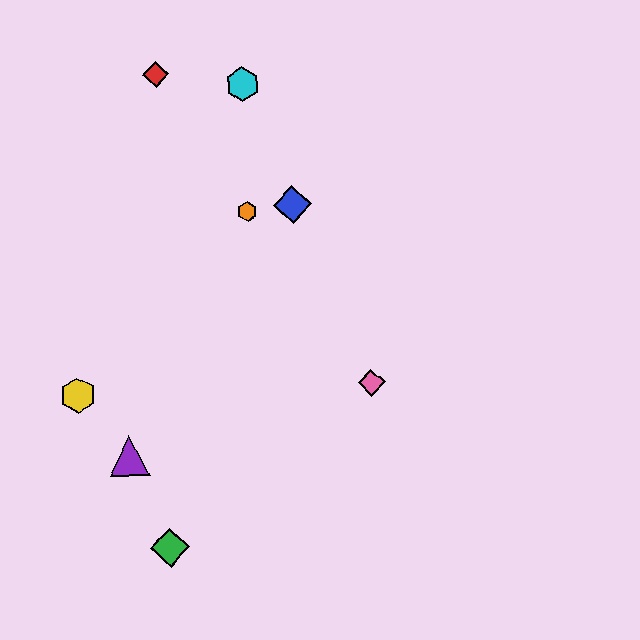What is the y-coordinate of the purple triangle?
The purple triangle is at y≈456.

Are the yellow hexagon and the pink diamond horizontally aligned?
Yes, both are at y≈396.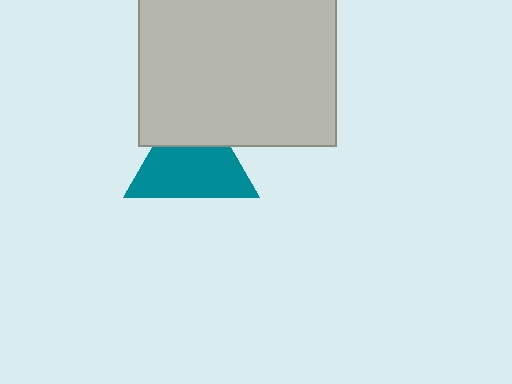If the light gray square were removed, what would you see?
You would see the complete teal triangle.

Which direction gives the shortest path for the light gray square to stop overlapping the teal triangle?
Moving up gives the shortest separation.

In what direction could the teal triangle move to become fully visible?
The teal triangle could move down. That would shift it out from behind the light gray square entirely.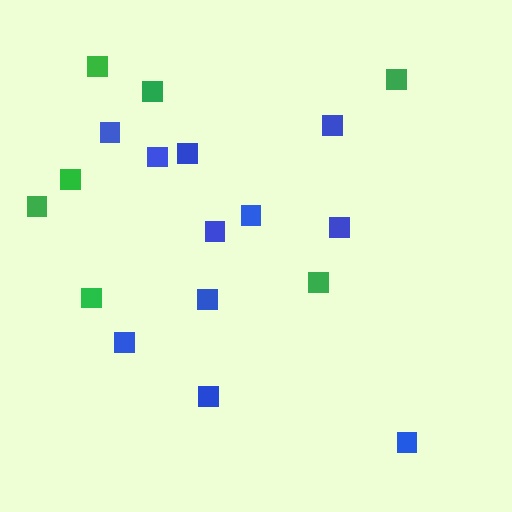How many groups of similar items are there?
There are 2 groups: one group of blue squares (11) and one group of green squares (7).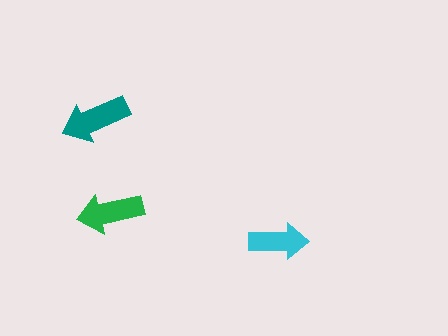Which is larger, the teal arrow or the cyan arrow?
The teal one.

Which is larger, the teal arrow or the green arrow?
The teal one.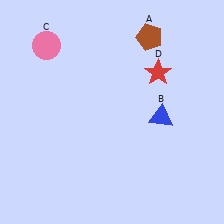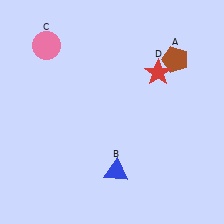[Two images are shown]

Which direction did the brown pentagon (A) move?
The brown pentagon (A) moved right.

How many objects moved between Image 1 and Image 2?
2 objects moved between the two images.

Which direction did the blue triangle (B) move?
The blue triangle (B) moved down.